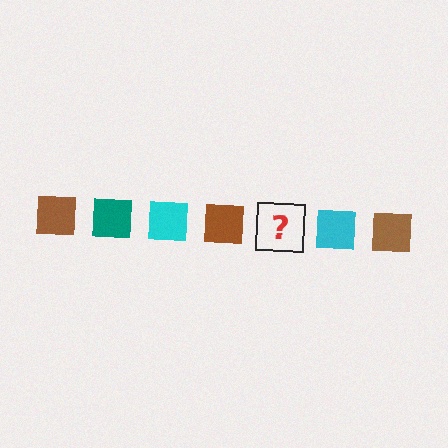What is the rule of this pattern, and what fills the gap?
The rule is that the pattern cycles through brown, teal, cyan squares. The gap should be filled with a teal square.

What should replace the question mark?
The question mark should be replaced with a teal square.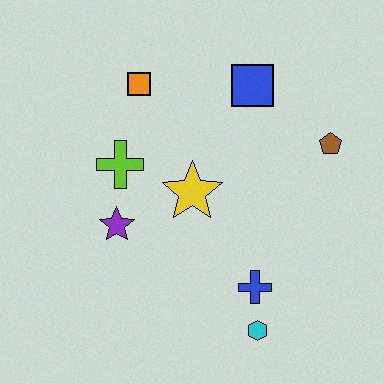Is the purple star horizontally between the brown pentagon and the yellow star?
No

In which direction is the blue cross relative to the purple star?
The blue cross is to the right of the purple star.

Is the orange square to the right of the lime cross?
Yes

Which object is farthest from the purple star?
The brown pentagon is farthest from the purple star.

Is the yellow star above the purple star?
Yes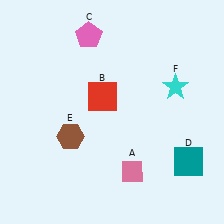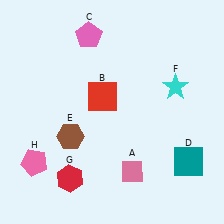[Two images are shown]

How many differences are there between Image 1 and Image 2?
There are 2 differences between the two images.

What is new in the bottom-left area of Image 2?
A red hexagon (G) was added in the bottom-left area of Image 2.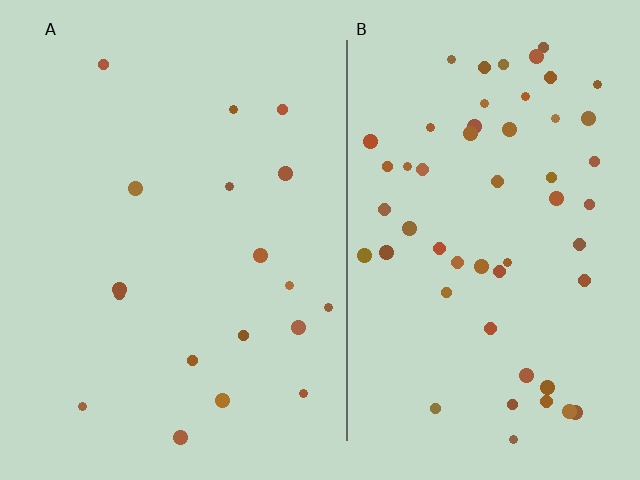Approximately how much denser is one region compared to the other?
Approximately 3.0× — region B over region A.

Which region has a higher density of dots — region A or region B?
B (the right).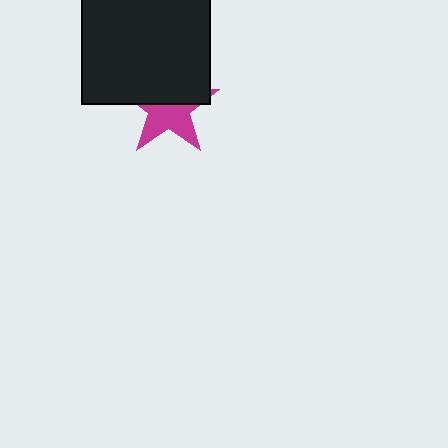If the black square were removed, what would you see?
You would see the complete magenta star.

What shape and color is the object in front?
The object in front is a black square.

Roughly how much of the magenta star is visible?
About half of it is visible (roughly 49%).